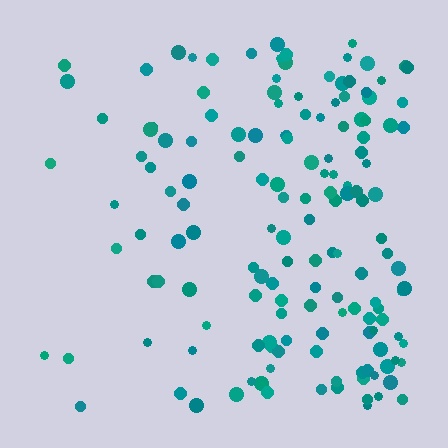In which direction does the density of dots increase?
From left to right, with the right side densest.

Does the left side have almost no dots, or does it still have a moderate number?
Still a moderate number, just noticeably fewer than the right.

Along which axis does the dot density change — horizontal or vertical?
Horizontal.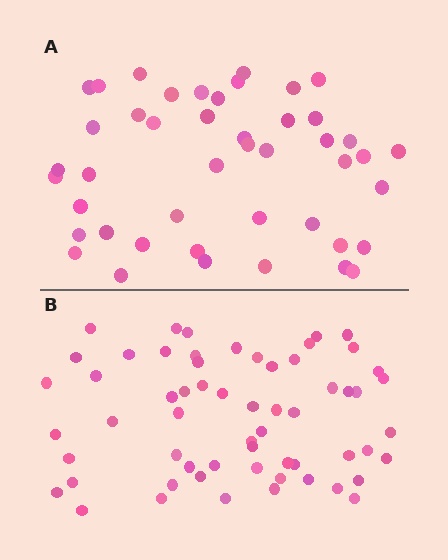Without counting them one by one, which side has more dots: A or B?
Region B (the bottom region) has more dots.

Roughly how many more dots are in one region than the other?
Region B has approximately 15 more dots than region A.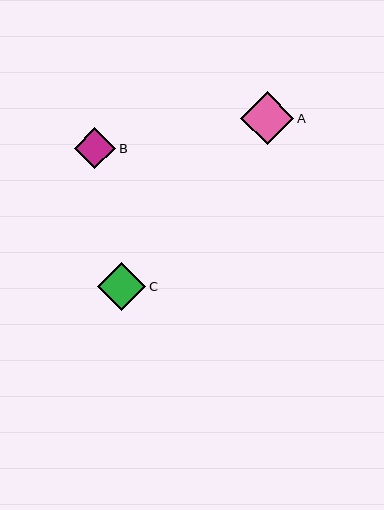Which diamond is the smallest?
Diamond B is the smallest with a size of approximately 42 pixels.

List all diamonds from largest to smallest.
From largest to smallest: A, C, B.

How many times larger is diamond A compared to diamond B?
Diamond A is approximately 1.3 times the size of diamond B.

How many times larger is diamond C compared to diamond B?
Diamond C is approximately 1.2 times the size of diamond B.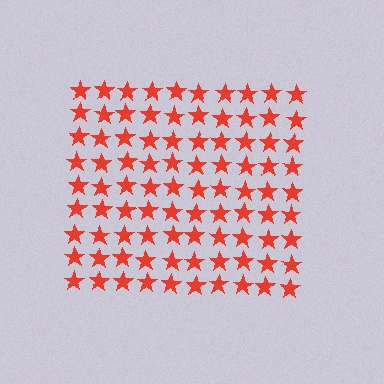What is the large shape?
The large shape is a square.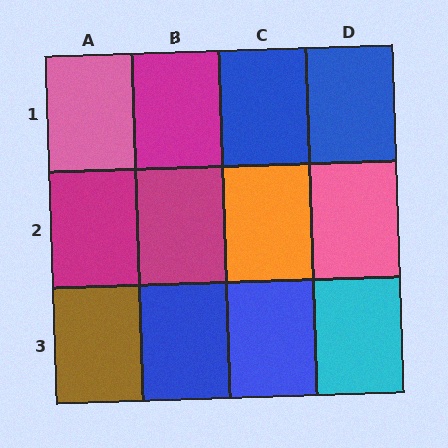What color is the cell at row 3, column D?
Cyan.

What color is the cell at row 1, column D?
Blue.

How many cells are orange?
1 cell is orange.